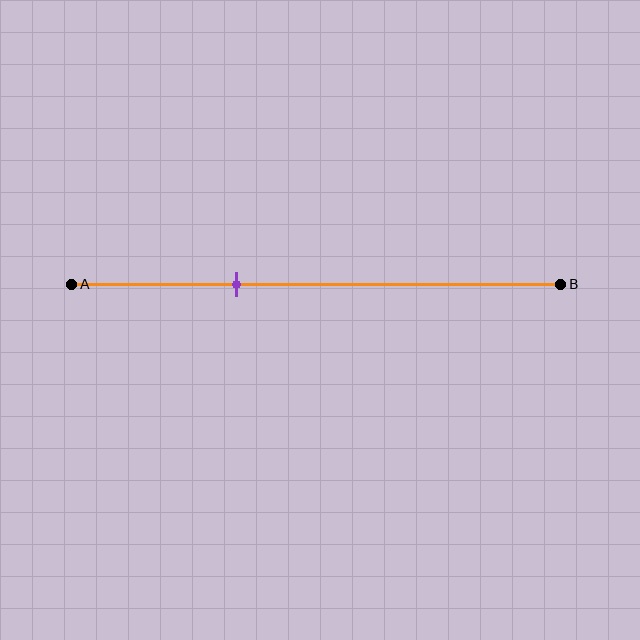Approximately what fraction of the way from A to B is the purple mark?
The purple mark is approximately 35% of the way from A to B.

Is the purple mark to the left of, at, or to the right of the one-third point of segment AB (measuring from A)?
The purple mark is approximately at the one-third point of segment AB.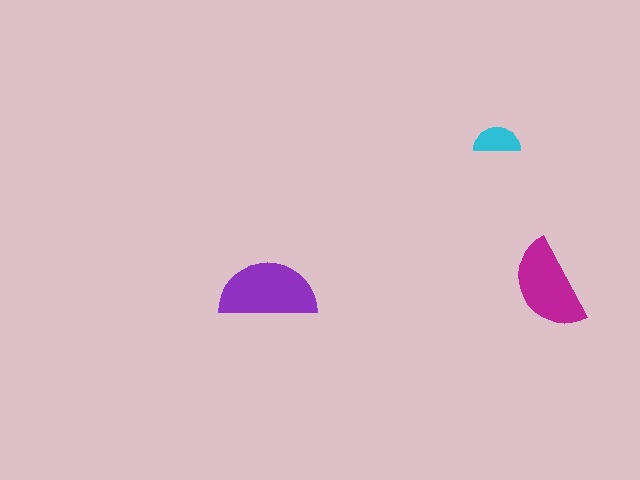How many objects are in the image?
There are 3 objects in the image.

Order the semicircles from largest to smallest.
the purple one, the magenta one, the cyan one.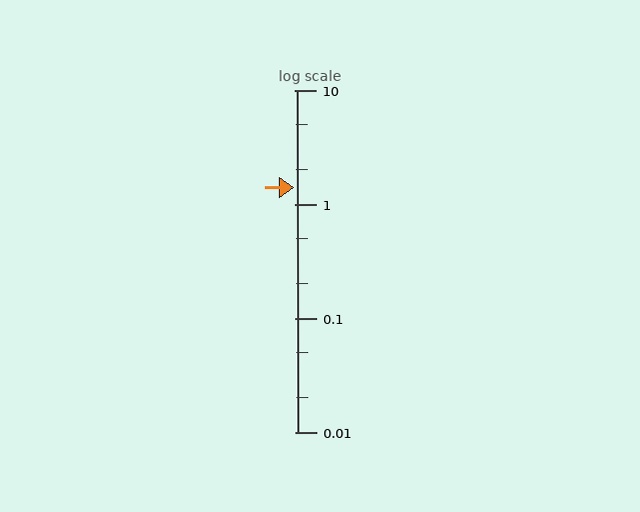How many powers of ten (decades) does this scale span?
The scale spans 3 decades, from 0.01 to 10.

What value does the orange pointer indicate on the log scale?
The pointer indicates approximately 1.4.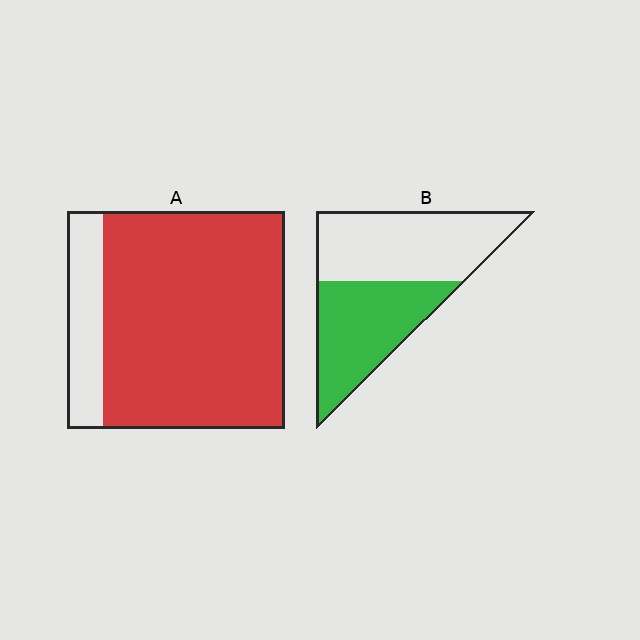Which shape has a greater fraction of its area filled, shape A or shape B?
Shape A.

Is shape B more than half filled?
Roughly half.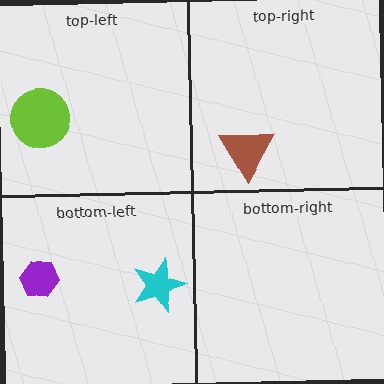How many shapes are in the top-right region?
1.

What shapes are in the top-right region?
The brown triangle.